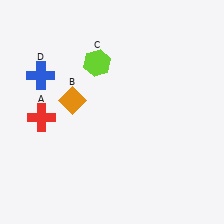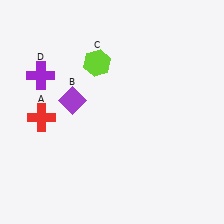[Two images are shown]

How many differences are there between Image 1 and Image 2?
There are 2 differences between the two images.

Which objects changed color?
B changed from orange to purple. D changed from blue to purple.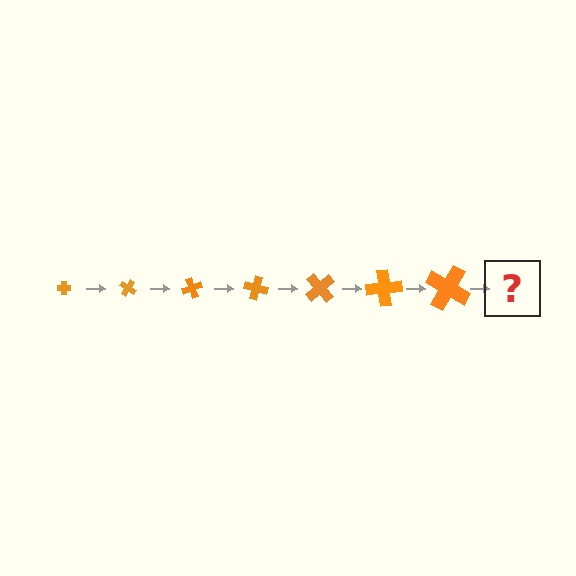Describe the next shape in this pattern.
It should be a cross, larger than the previous one and rotated 245 degrees from the start.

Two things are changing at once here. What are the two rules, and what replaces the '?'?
The two rules are that the cross grows larger each step and it rotates 35 degrees each step. The '?' should be a cross, larger than the previous one and rotated 245 degrees from the start.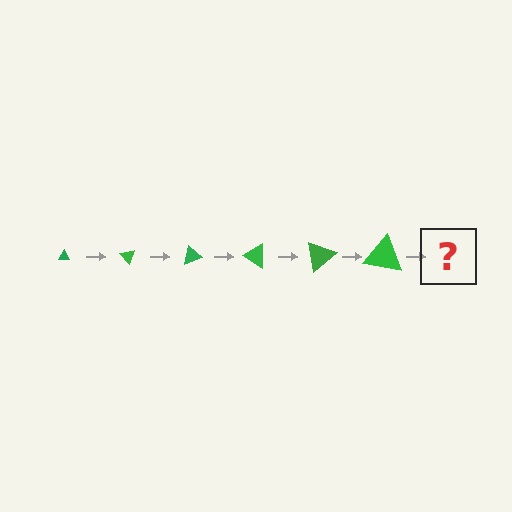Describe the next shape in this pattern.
It should be a triangle, larger than the previous one and rotated 300 degrees from the start.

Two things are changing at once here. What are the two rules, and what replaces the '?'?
The two rules are that the triangle grows larger each step and it rotates 50 degrees each step. The '?' should be a triangle, larger than the previous one and rotated 300 degrees from the start.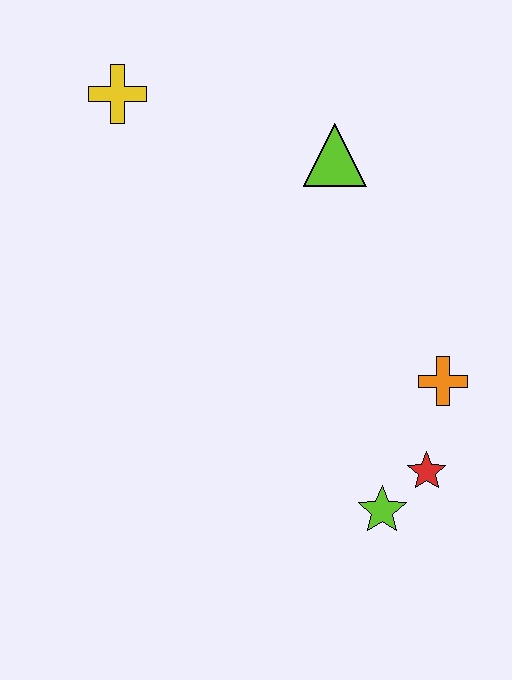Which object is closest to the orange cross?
The red star is closest to the orange cross.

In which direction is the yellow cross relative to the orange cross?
The yellow cross is to the left of the orange cross.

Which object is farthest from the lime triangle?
The lime star is farthest from the lime triangle.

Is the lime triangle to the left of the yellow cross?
No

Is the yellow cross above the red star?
Yes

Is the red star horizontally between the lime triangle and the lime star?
No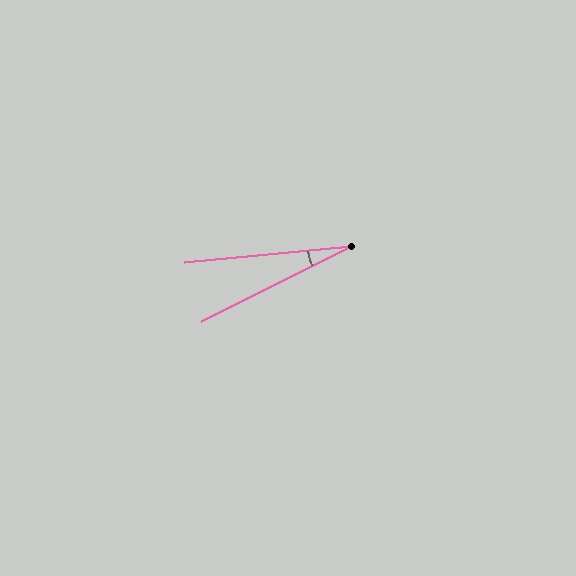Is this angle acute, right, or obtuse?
It is acute.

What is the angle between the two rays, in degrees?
Approximately 21 degrees.